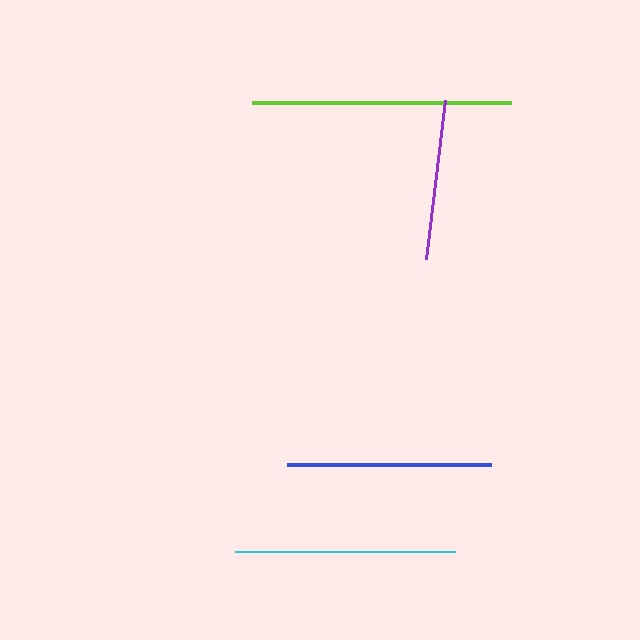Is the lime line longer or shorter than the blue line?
The lime line is longer than the blue line.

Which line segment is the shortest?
The purple line is the shortest at approximately 160 pixels.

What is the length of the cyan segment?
The cyan segment is approximately 220 pixels long.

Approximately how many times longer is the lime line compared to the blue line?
The lime line is approximately 1.3 times the length of the blue line.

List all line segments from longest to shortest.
From longest to shortest: lime, cyan, blue, purple.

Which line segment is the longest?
The lime line is the longest at approximately 259 pixels.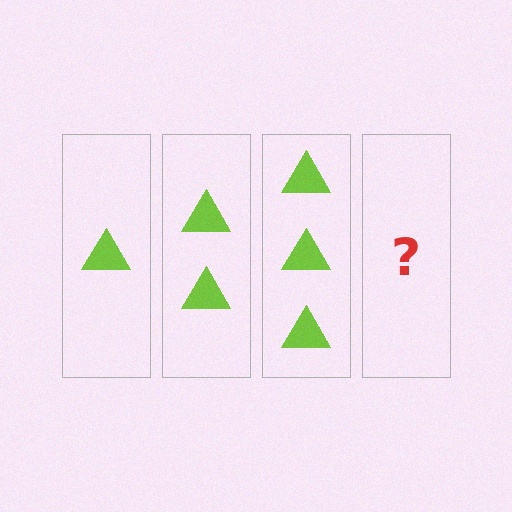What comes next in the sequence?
The next element should be 4 triangles.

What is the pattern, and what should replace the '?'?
The pattern is that each step adds one more triangle. The '?' should be 4 triangles.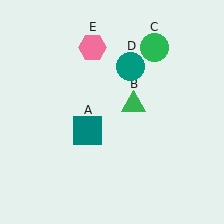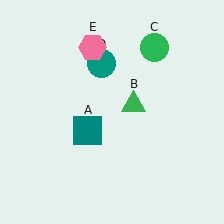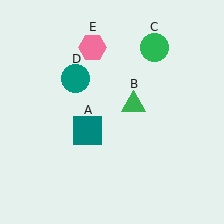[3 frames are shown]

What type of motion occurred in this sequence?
The teal circle (object D) rotated counterclockwise around the center of the scene.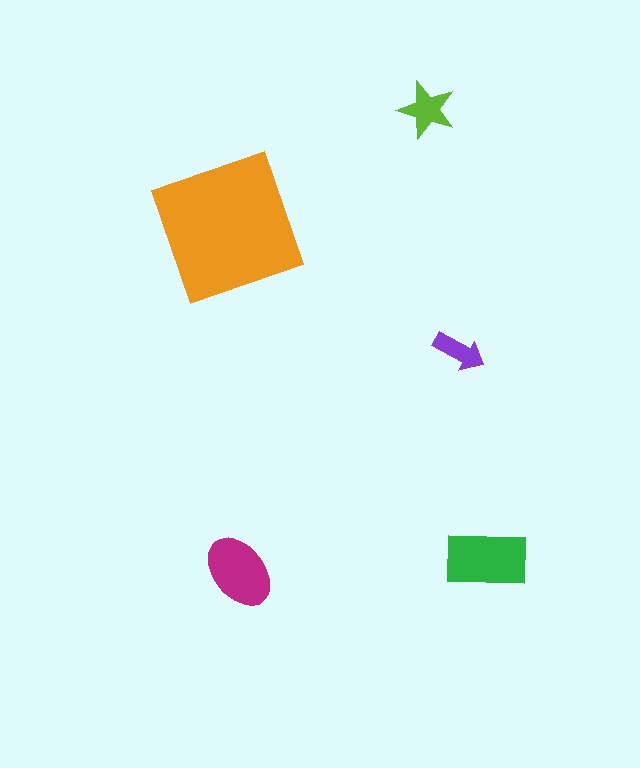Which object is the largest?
The orange square.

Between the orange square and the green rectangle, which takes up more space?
The orange square.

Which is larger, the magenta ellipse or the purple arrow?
The magenta ellipse.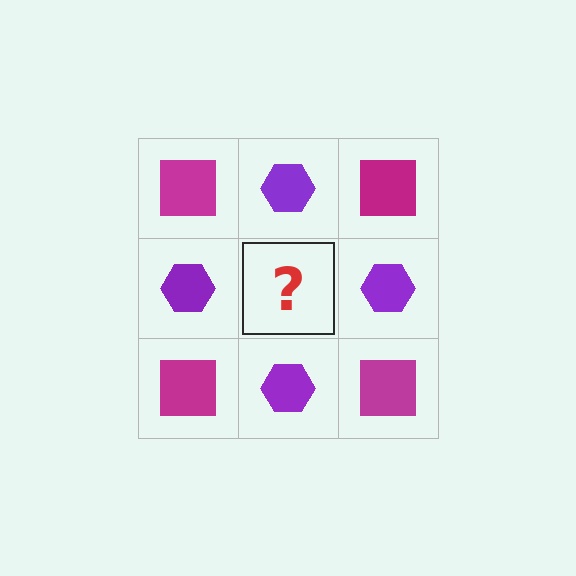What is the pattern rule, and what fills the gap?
The rule is that it alternates magenta square and purple hexagon in a checkerboard pattern. The gap should be filled with a magenta square.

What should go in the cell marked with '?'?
The missing cell should contain a magenta square.